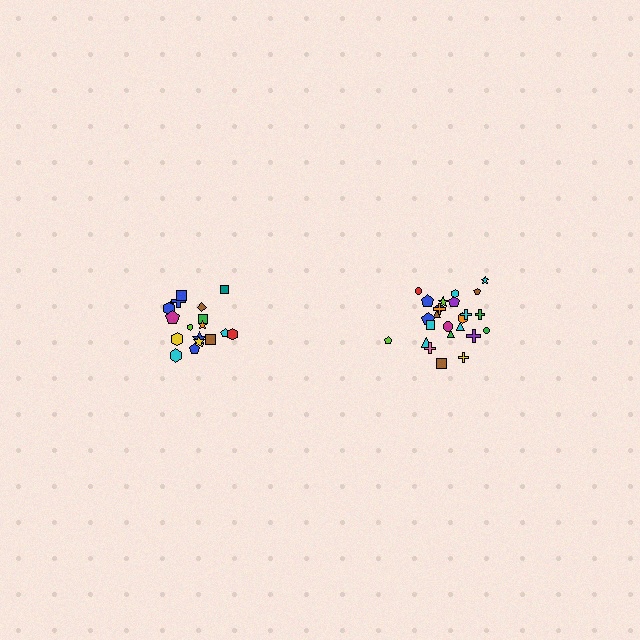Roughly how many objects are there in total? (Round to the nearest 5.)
Roughly 45 objects in total.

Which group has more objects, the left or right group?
The right group.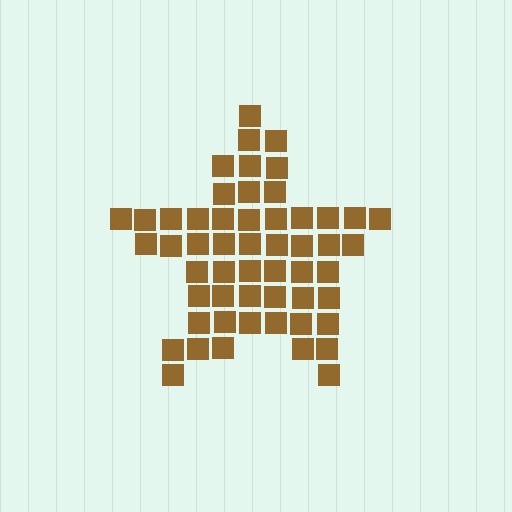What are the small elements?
The small elements are squares.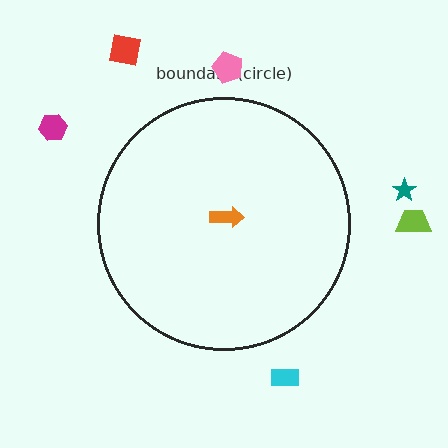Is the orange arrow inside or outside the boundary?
Inside.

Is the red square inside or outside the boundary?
Outside.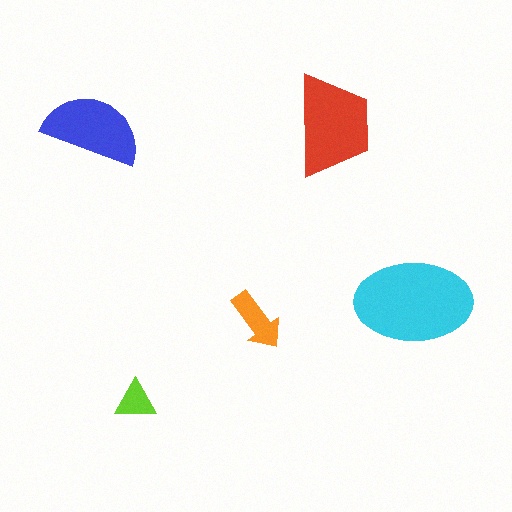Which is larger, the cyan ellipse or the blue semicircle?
The cyan ellipse.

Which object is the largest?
The cyan ellipse.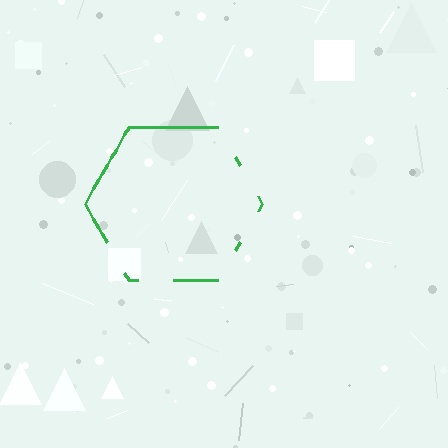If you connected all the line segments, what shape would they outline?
They would outline a hexagon.